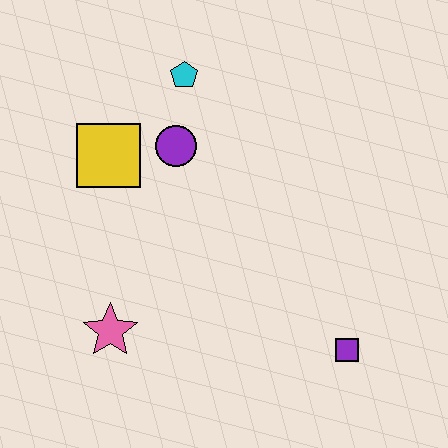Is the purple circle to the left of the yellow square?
No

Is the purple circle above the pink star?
Yes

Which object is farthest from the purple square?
The cyan pentagon is farthest from the purple square.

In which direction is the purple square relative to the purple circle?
The purple square is below the purple circle.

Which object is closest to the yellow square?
The purple circle is closest to the yellow square.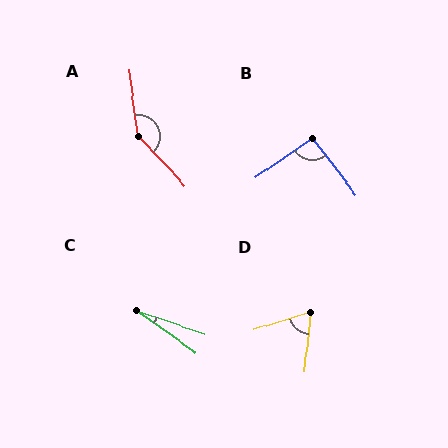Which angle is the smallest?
C, at approximately 17 degrees.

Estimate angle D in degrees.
Approximately 66 degrees.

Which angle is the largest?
A, at approximately 144 degrees.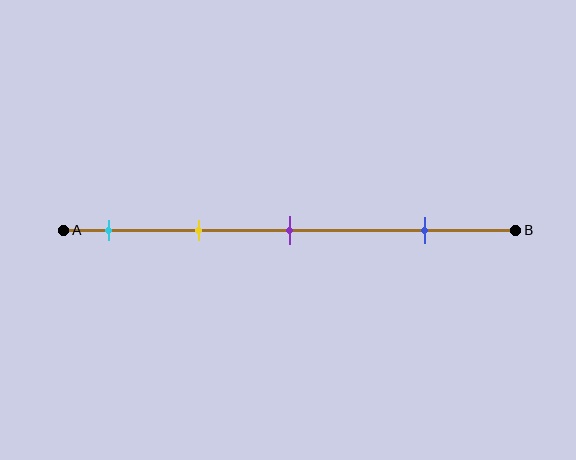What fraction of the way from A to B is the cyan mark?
The cyan mark is approximately 10% (0.1) of the way from A to B.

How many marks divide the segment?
There are 4 marks dividing the segment.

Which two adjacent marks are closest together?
The cyan and yellow marks are the closest adjacent pair.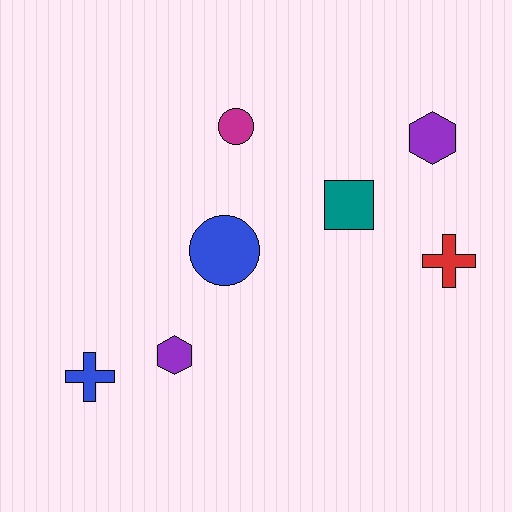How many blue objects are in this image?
There are 2 blue objects.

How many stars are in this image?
There are no stars.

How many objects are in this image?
There are 7 objects.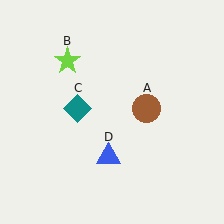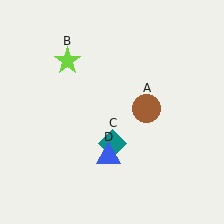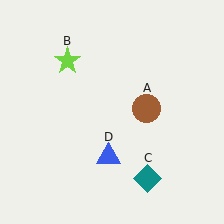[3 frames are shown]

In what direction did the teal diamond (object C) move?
The teal diamond (object C) moved down and to the right.